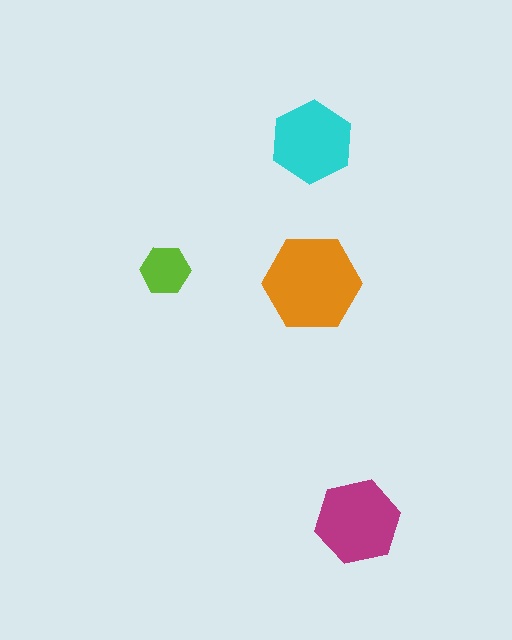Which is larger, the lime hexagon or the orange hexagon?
The orange one.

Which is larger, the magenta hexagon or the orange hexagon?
The orange one.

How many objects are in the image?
There are 4 objects in the image.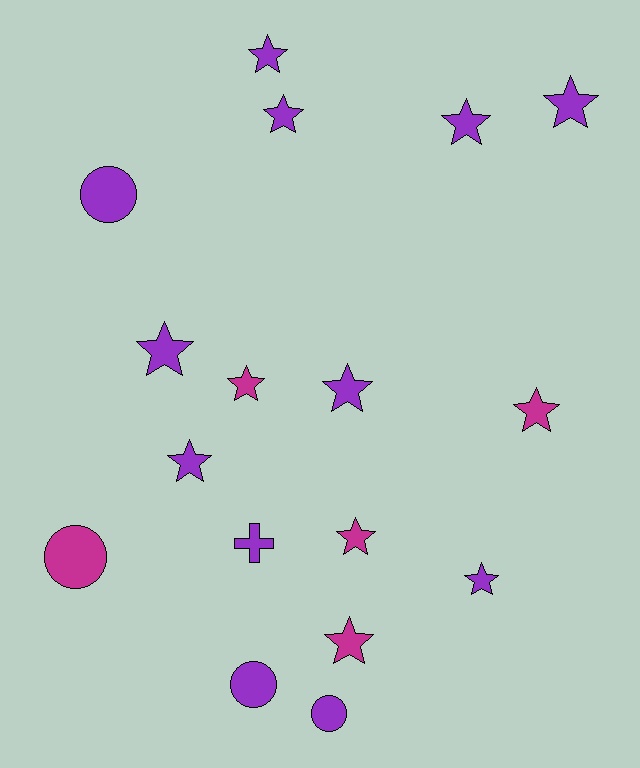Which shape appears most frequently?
Star, with 12 objects.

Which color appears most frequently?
Purple, with 12 objects.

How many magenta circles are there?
There is 1 magenta circle.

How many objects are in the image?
There are 17 objects.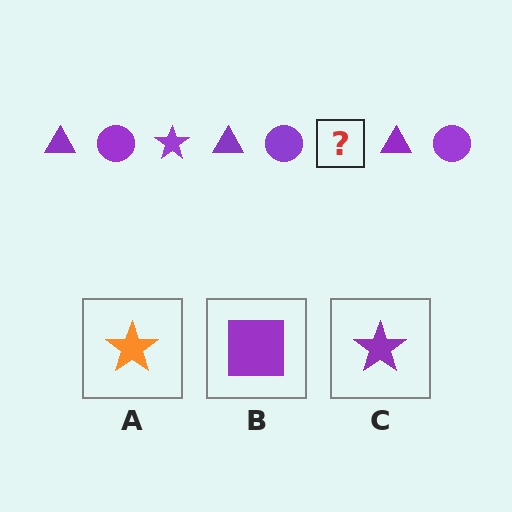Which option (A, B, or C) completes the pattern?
C.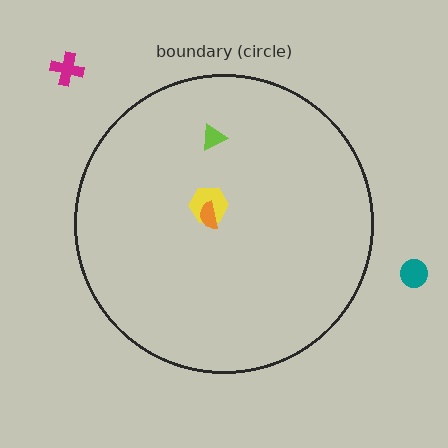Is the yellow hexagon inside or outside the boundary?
Inside.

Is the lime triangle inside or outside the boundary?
Inside.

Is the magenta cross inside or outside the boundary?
Outside.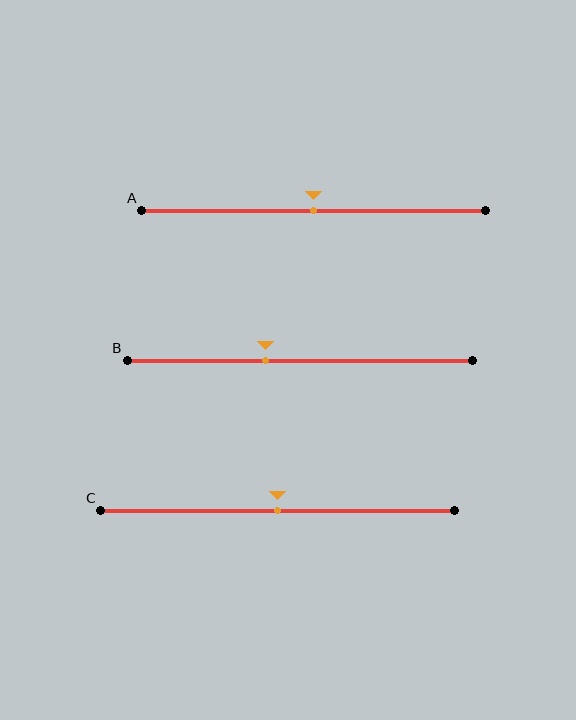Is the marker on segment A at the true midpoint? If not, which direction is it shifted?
Yes, the marker on segment A is at the true midpoint.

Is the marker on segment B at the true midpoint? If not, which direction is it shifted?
No, the marker on segment B is shifted to the left by about 10% of the segment length.